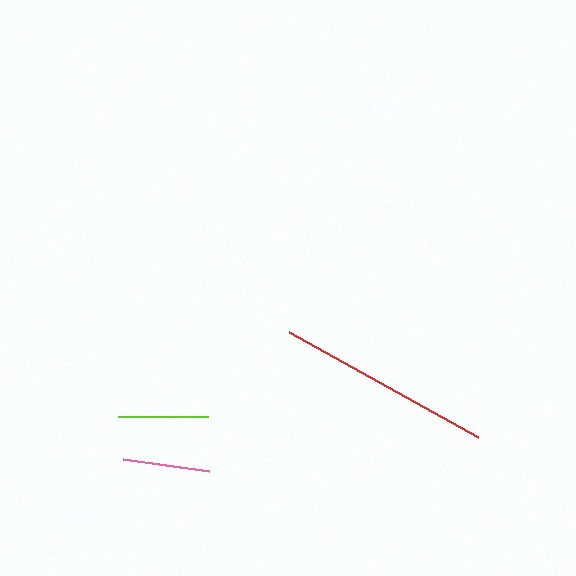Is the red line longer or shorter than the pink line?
The red line is longer than the pink line.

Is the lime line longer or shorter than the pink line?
The lime line is longer than the pink line.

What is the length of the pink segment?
The pink segment is approximately 87 pixels long.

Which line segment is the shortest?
The pink line is the shortest at approximately 87 pixels.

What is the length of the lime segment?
The lime segment is approximately 90 pixels long.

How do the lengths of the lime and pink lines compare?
The lime and pink lines are approximately the same length.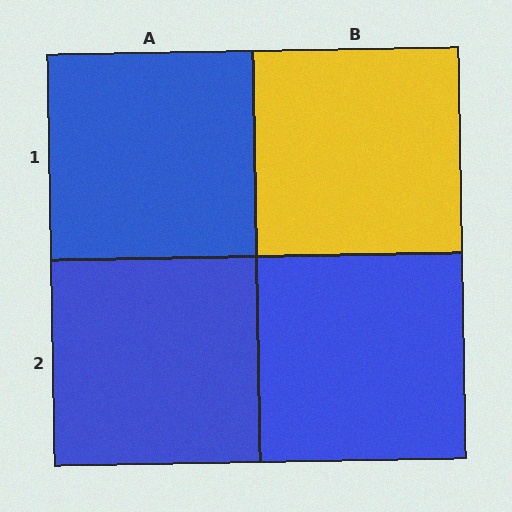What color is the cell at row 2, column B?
Blue.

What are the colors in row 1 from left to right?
Blue, yellow.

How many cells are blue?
3 cells are blue.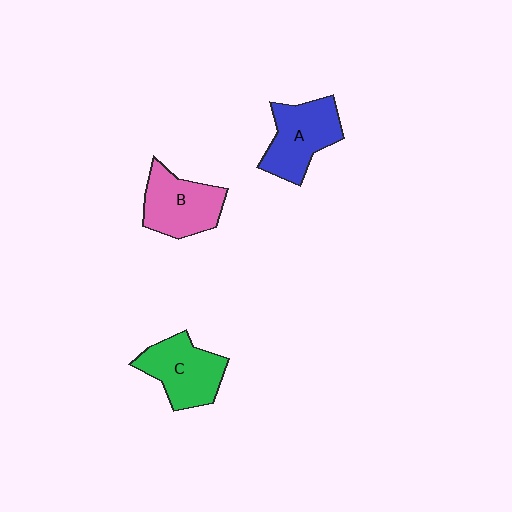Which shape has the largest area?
Shape A (blue).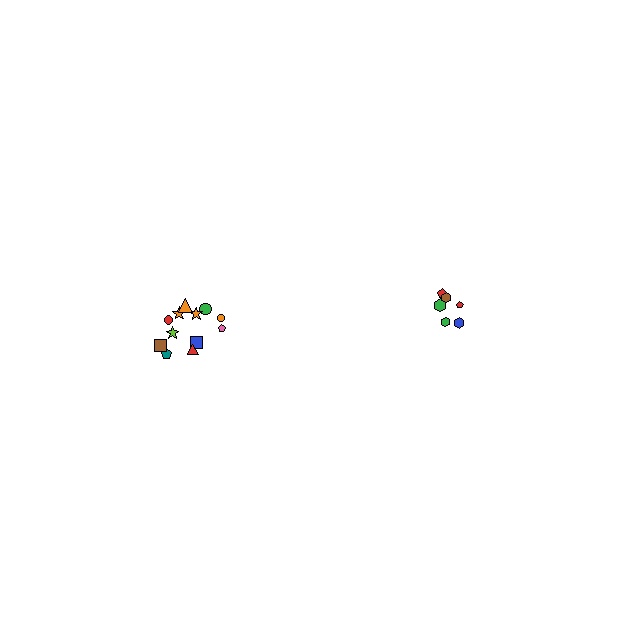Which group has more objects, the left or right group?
The left group.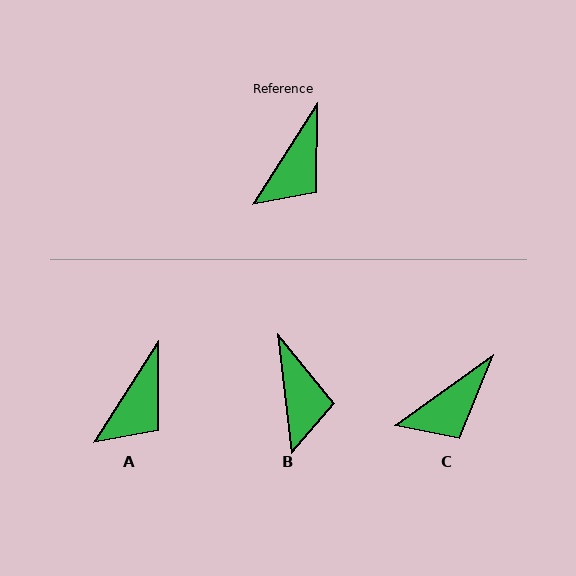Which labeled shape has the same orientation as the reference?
A.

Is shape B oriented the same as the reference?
No, it is off by about 40 degrees.